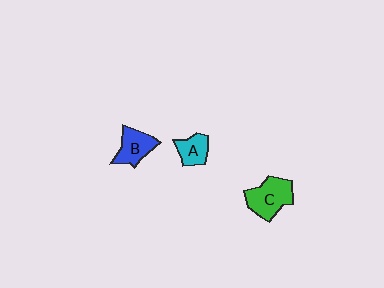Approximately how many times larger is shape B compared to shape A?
Approximately 1.3 times.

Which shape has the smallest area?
Shape A (cyan).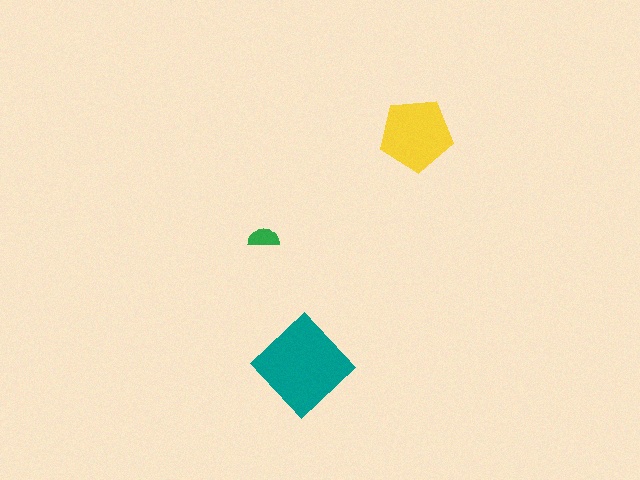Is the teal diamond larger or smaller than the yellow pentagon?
Larger.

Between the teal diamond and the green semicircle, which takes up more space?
The teal diamond.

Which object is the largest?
The teal diamond.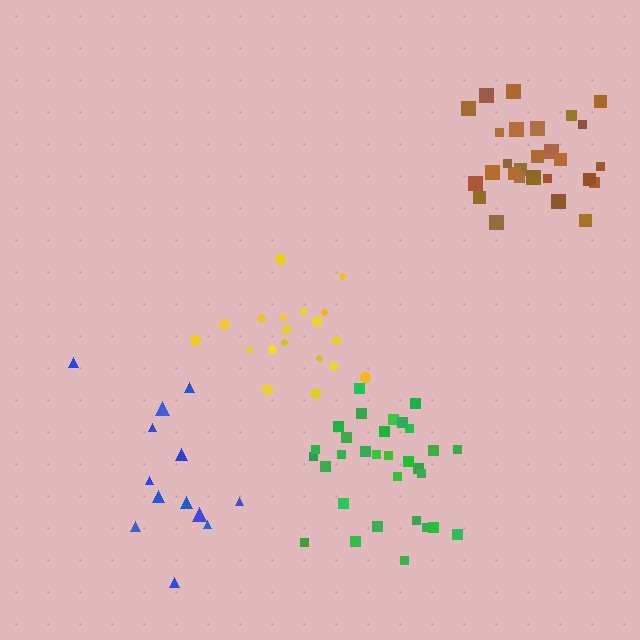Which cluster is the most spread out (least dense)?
Blue.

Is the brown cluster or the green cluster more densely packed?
Brown.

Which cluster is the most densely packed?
Brown.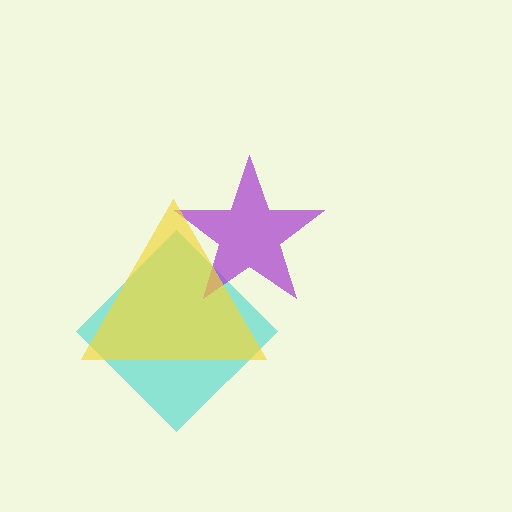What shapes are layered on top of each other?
The layered shapes are: a cyan diamond, a purple star, a yellow triangle.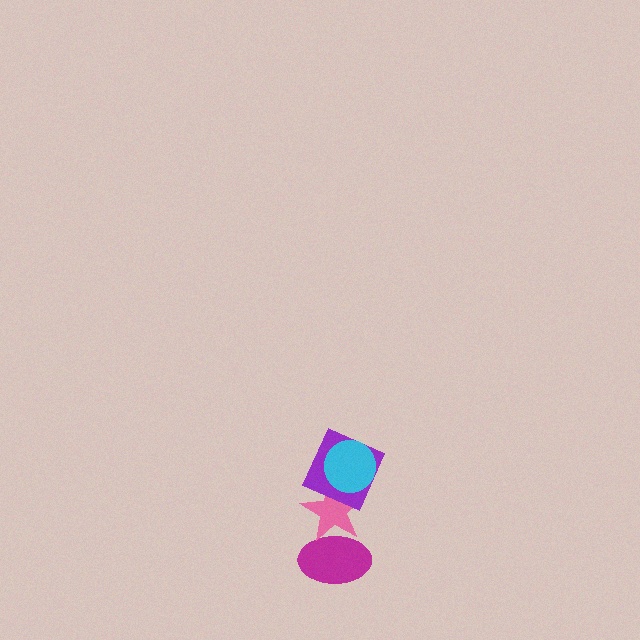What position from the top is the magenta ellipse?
The magenta ellipse is 4th from the top.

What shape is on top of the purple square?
The cyan circle is on top of the purple square.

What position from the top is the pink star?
The pink star is 3rd from the top.